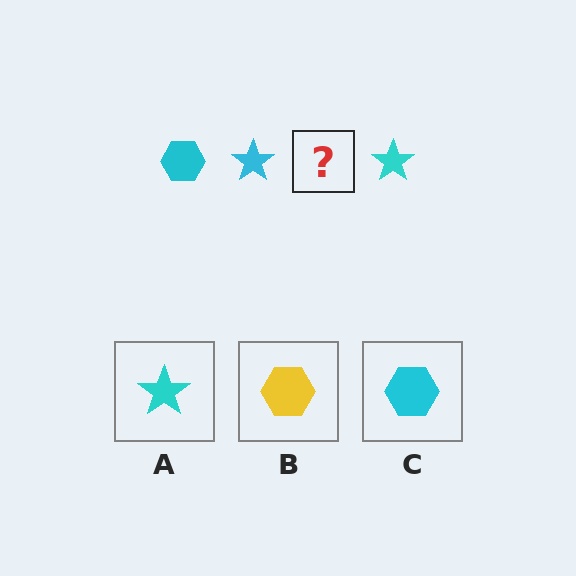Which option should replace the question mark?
Option C.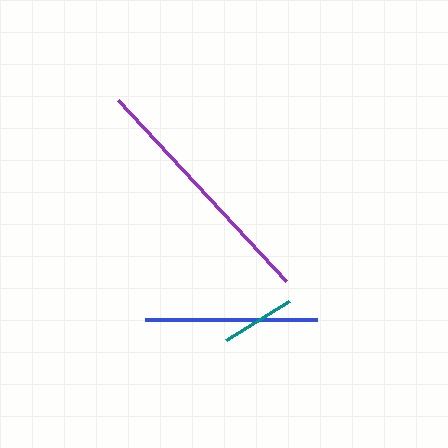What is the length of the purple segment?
The purple segment is approximately 247 pixels long.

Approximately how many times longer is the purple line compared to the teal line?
The purple line is approximately 3.3 times the length of the teal line.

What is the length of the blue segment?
The blue segment is approximately 172 pixels long.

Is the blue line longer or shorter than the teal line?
The blue line is longer than the teal line.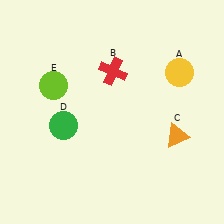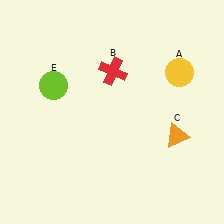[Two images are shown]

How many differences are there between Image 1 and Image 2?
There is 1 difference between the two images.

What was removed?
The green circle (D) was removed in Image 2.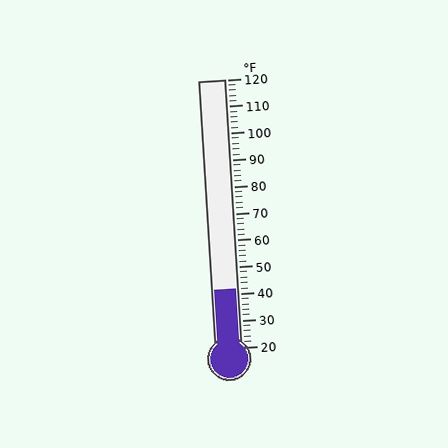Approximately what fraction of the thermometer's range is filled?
The thermometer is filled to approximately 20% of its range.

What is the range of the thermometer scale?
The thermometer scale ranges from 20°F to 120°F.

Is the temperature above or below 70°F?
The temperature is below 70°F.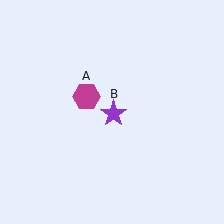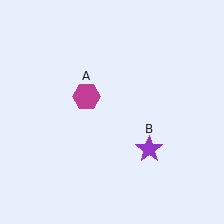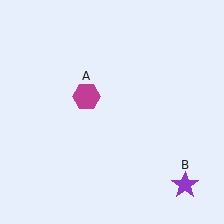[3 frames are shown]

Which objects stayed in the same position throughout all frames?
Magenta hexagon (object A) remained stationary.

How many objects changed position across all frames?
1 object changed position: purple star (object B).